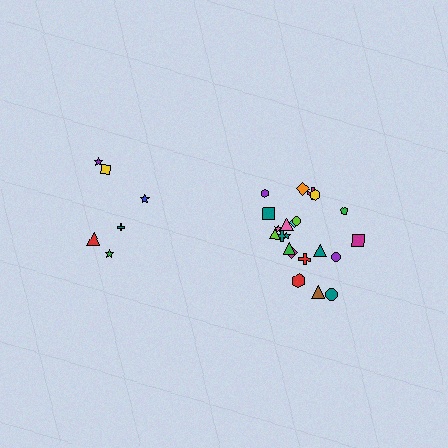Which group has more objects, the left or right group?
The right group.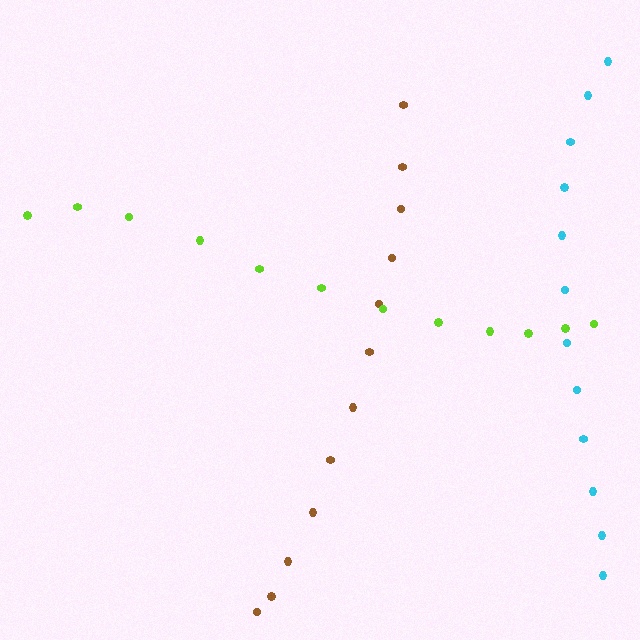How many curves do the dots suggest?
There are 3 distinct paths.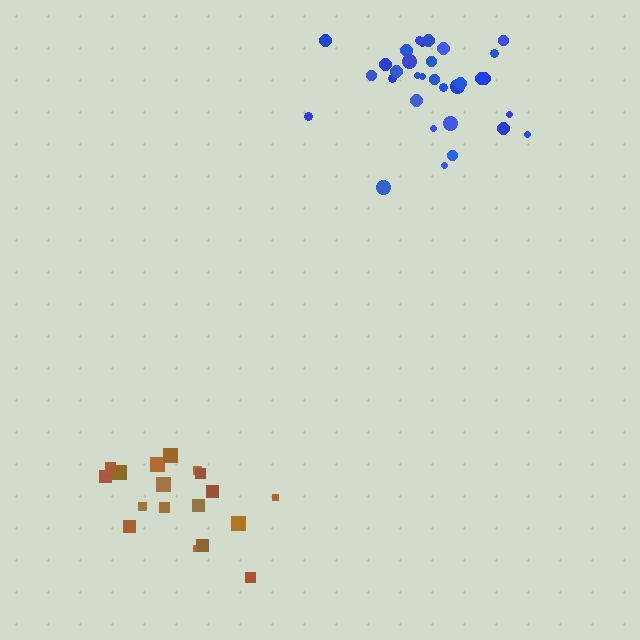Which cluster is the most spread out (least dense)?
Brown.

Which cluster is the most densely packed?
Blue.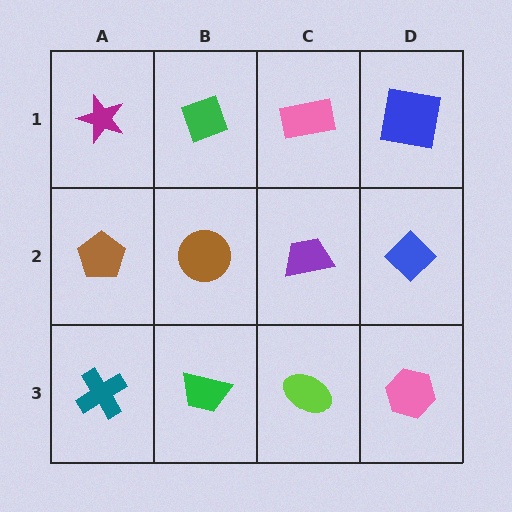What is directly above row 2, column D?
A blue square.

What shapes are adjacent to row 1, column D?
A blue diamond (row 2, column D), a pink rectangle (row 1, column C).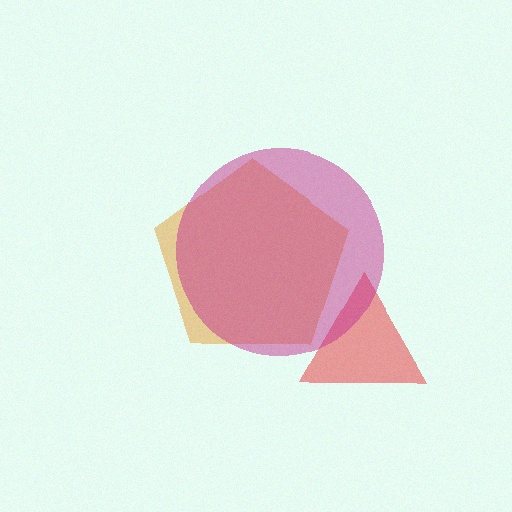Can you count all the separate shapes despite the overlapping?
Yes, there are 3 separate shapes.